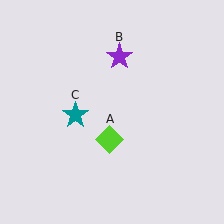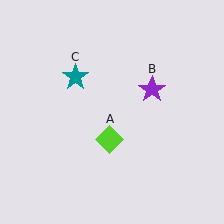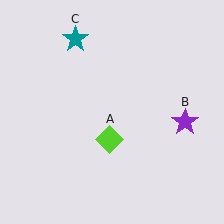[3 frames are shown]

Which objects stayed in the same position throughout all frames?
Lime diamond (object A) remained stationary.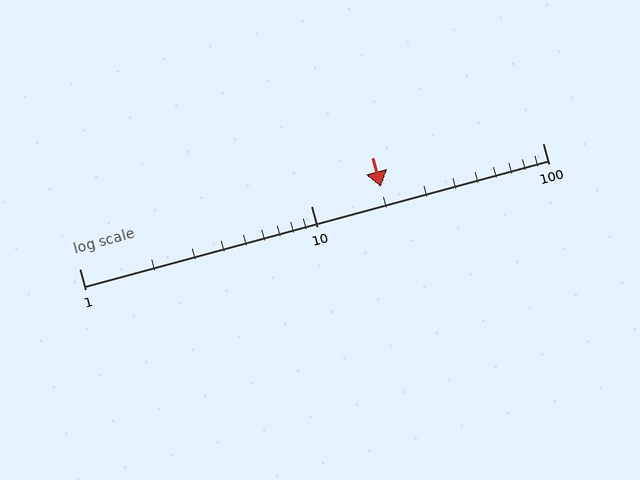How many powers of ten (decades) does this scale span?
The scale spans 2 decades, from 1 to 100.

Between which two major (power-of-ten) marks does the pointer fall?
The pointer is between 10 and 100.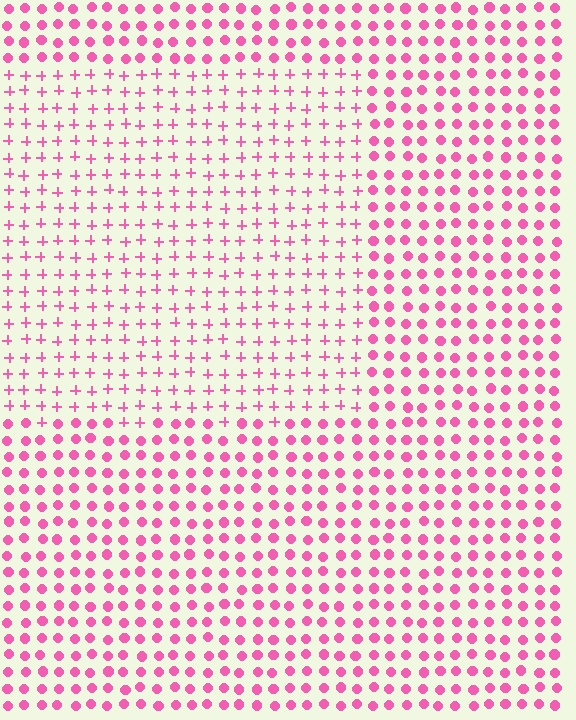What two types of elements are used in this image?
The image uses plus signs inside the rectangle region and circles outside it.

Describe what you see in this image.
The image is filled with small pink elements arranged in a uniform grid. A rectangle-shaped region contains plus signs, while the surrounding area contains circles. The boundary is defined purely by the change in element shape.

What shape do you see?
I see a rectangle.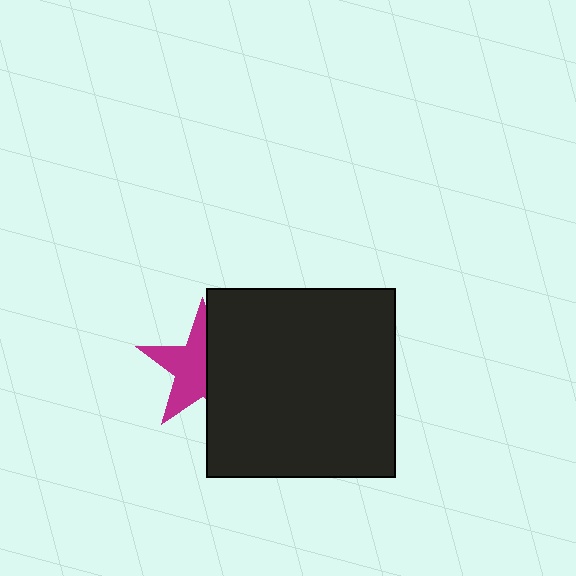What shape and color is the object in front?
The object in front is a black square.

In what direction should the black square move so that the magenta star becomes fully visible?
The black square should move right. That is the shortest direction to clear the overlap and leave the magenta star fully visible.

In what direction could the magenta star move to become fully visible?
The magenta star could move left. That would shift it out from behind the black square entirely.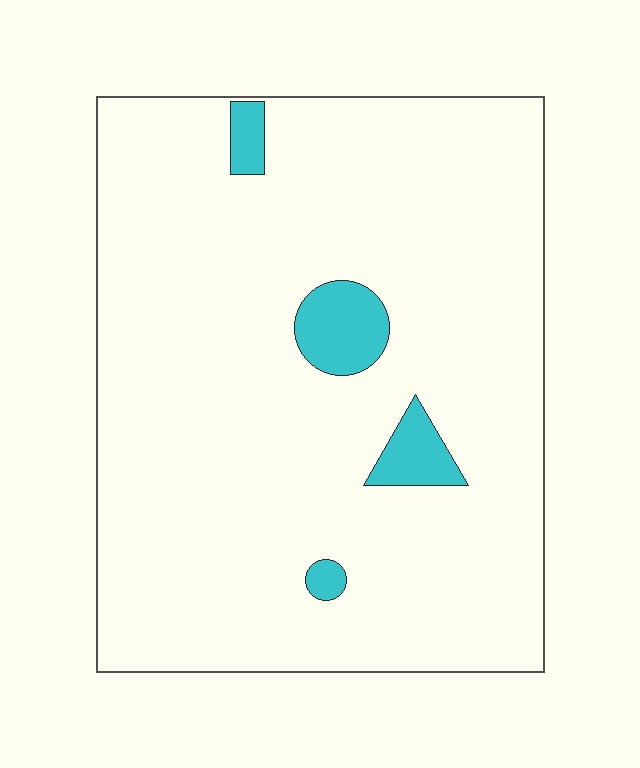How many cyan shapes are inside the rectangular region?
4.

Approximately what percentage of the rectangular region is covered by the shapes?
Approximately 5%.